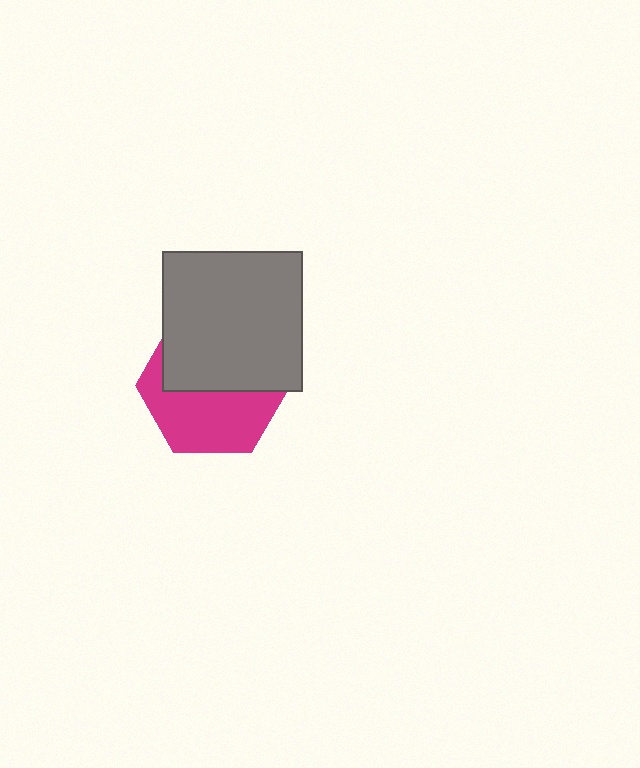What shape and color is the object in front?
The object in front is a gray square.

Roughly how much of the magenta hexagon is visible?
About half of it is visible (roughly 49%).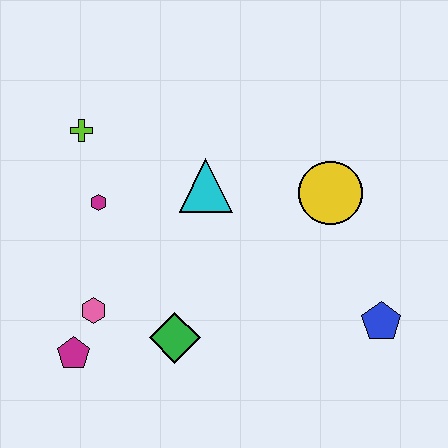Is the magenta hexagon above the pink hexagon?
Yes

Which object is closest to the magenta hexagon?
The lime cross is closest to the magenta hexagon.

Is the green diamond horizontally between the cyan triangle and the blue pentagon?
No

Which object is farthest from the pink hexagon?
The blue pentagon is farthest from the pink hexagon.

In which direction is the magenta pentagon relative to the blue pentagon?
The magenta pentagon is to the left of the blue pentagon.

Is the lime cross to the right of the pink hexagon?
No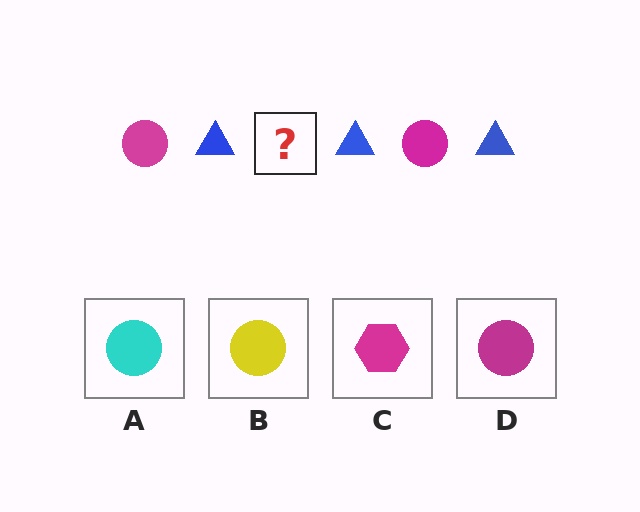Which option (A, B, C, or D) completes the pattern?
D.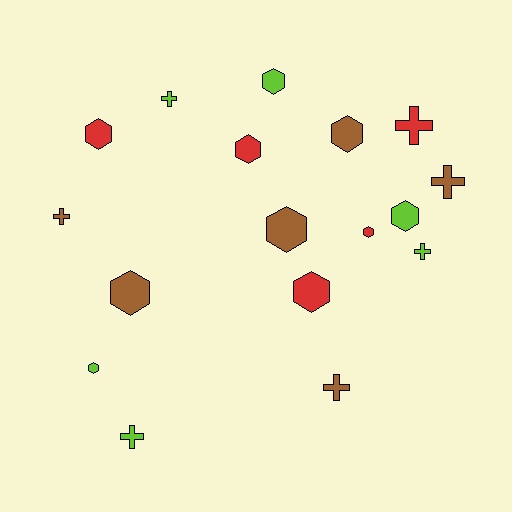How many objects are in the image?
There are 17 objects.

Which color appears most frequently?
Brown, with 6 objects.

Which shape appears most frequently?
Hexagon, with 10 objects.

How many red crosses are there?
There is 1 red cross.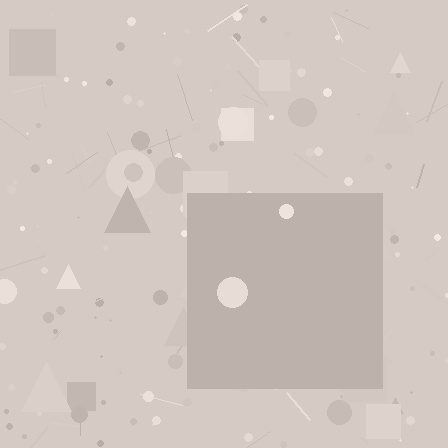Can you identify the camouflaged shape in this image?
The camouflaged shape is a square.